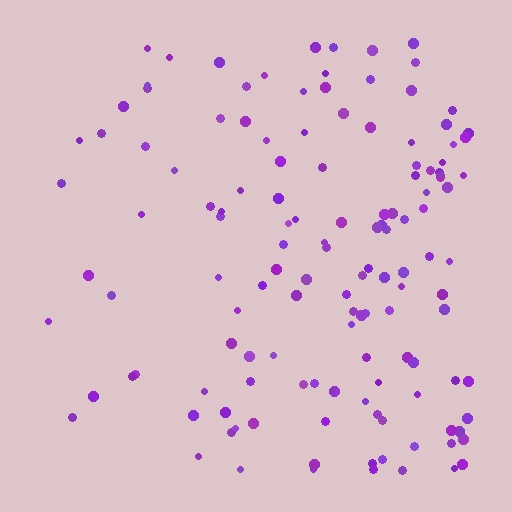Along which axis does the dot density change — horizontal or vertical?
Horizontal.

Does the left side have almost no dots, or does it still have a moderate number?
Still a moderate number, just noticeably fewer than the right.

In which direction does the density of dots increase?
From left to right, with the right side densest.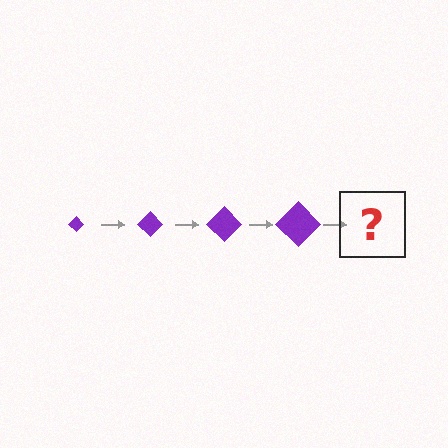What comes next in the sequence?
The next element should be a purple diamond, larger than the previous one.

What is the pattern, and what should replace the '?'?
The pattern is that the diamond gets progressively larger each step. The '?' should be a purple diamond, larger than the previous one.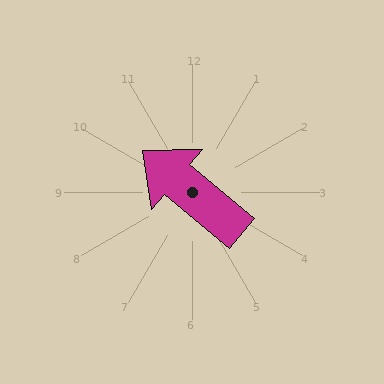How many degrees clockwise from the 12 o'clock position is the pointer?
Approximately 310 degrees.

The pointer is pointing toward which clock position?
Roughly 10 o'clock.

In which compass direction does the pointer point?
Northwest.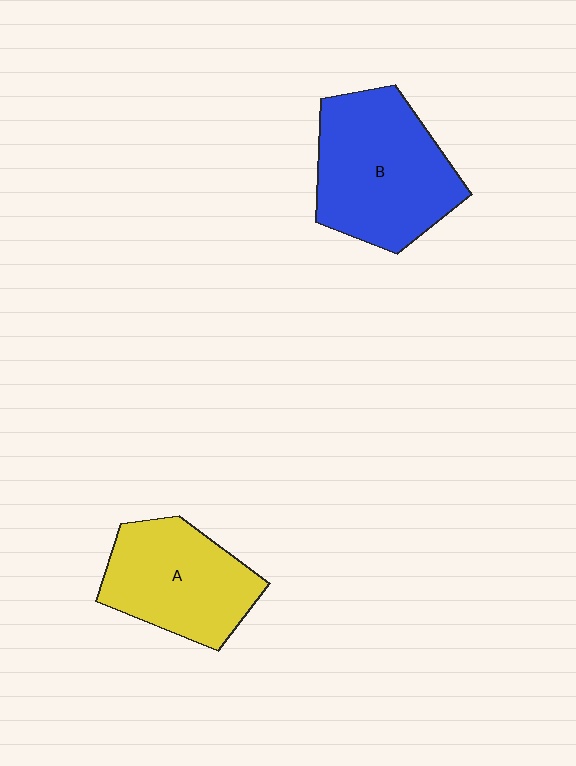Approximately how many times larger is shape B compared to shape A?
Approximately 1.2 times.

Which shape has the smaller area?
Shape A (yellow).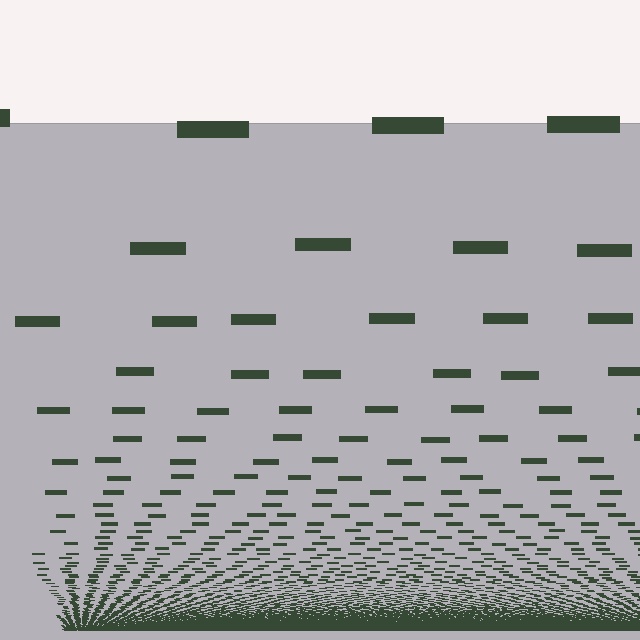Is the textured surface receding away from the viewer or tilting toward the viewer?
The surface appears to tilt toward the viewer. Texture elements get larger and sparser toward the top.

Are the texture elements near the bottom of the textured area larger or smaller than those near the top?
Smaller. The gradient is inverted — elements near the bottom are smaller and denser.